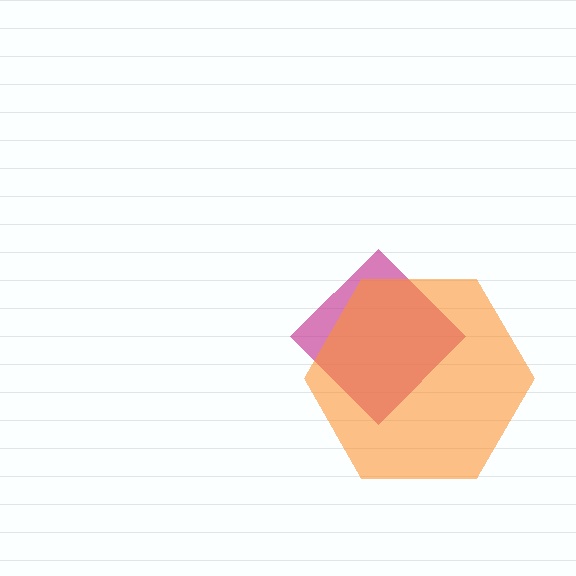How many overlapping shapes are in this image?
There are 2 overlapping shapes in the image.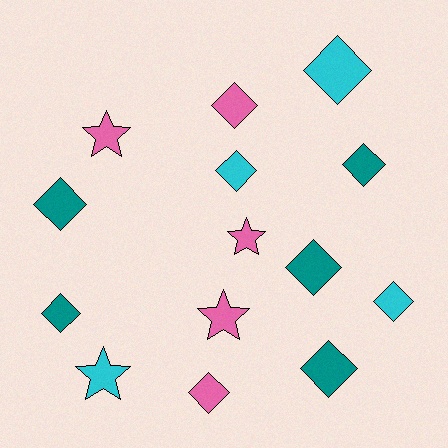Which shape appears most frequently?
Diamond, with 10 objects.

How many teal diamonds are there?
There are 5 teal diamonds.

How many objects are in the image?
There are 14 objects.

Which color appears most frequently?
Pink, with 5 objects.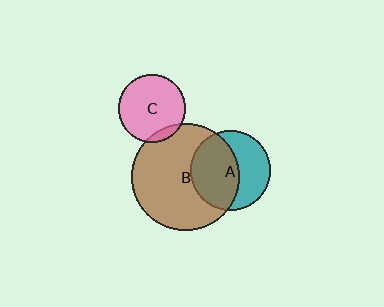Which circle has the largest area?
Circle B (brown).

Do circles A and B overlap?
Yes.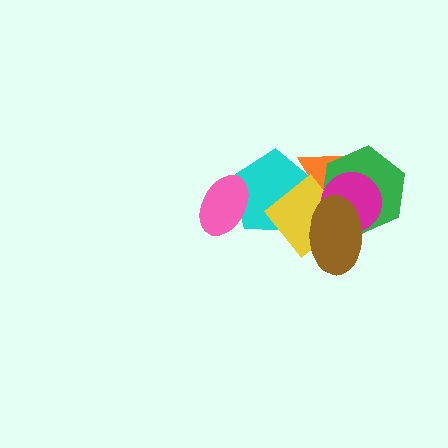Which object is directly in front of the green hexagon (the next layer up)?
The yellow diamond is directly in front of the green hexagon.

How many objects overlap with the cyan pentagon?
4 objects overlap with the cyan pentagon.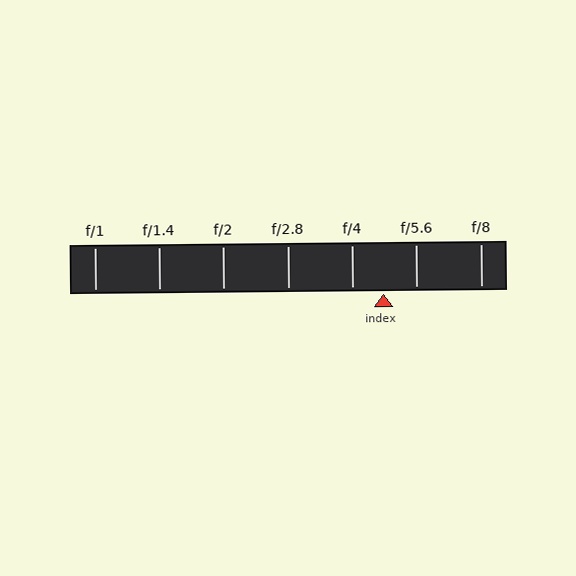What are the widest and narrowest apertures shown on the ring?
The widest aperture shown is f/1 and the narrowest is f/8.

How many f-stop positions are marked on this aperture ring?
There are 7 f-stop positions marked.